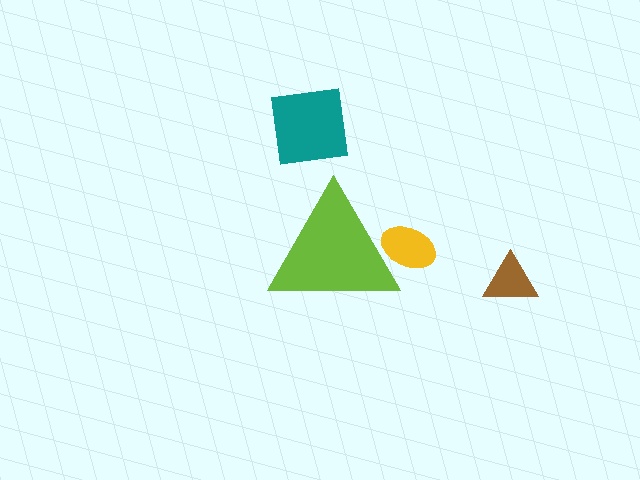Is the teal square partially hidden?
No, the teal square is fully visible.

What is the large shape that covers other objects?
A lime triangle.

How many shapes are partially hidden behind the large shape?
1 shape is partially hidden.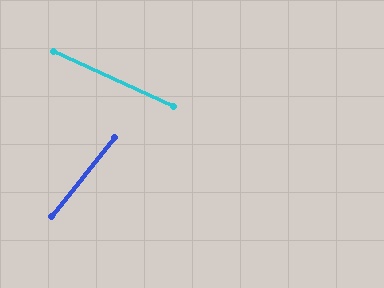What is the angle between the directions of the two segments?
Approximately 76 degrees.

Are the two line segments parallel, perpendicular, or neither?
Neither parallel nor perpendicular — they differ by about 76°.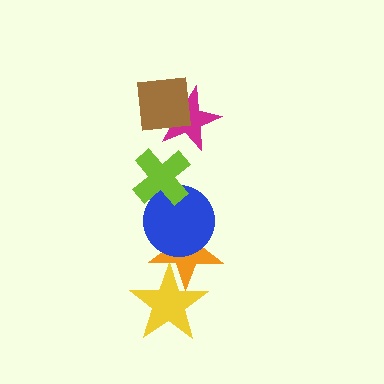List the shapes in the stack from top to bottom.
From top to bottom: the brown square, the magenta star, the lime cross, the blue circle, the orange star, the yellow star.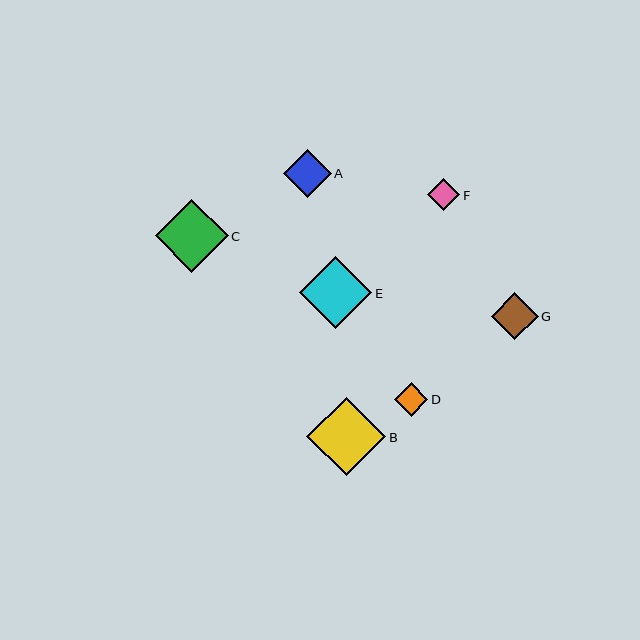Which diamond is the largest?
Diamond B is the largest with a size of approximately 79 pixels.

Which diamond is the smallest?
Diamond F is the smallest with a size of approximately 32 pixels.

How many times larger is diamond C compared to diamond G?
Diamond C is approximately 1.5 times the size of diamond G.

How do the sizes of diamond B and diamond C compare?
Diamond B and diamond C are approximately the same size.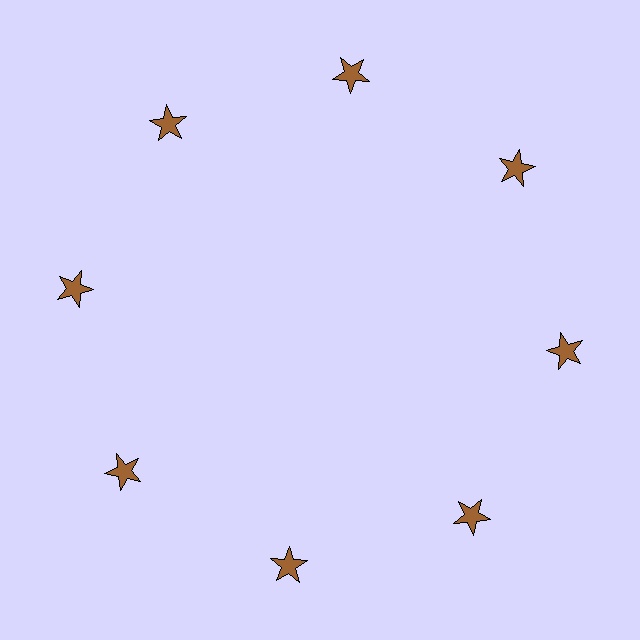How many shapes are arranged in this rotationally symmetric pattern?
There are 8 shapes, arranged in 8 groups of 1.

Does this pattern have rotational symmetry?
Yes, this pattern has 8-fold rotational symmetry. It looks the same after rotating 45 degrees around the center.